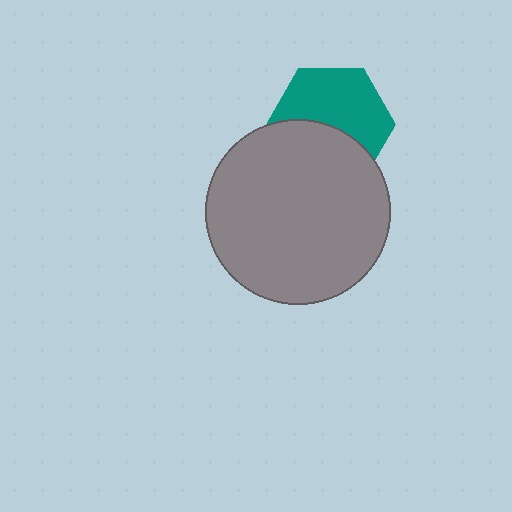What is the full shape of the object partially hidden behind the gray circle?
The partially hidden object is a teal hexagon.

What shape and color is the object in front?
The object in front is a gray circle.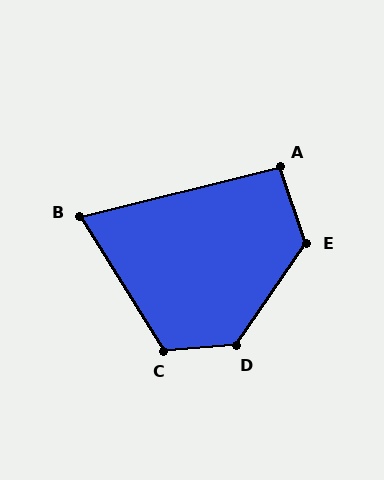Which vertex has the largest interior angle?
D, at approximately 129 degrees.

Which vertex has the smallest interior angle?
B, at approximately 72 degrees.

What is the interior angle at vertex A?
Approximately 95 degrees (approximately right).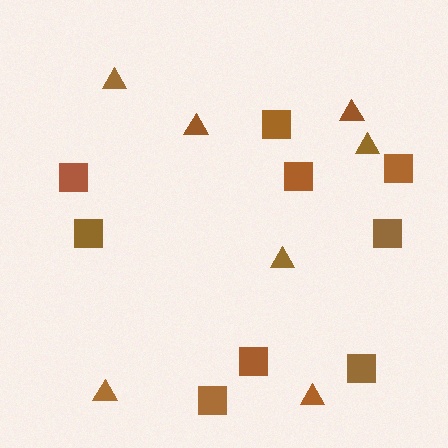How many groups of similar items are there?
There are 2 groups: one group of triangles (7) and one group of squares (9).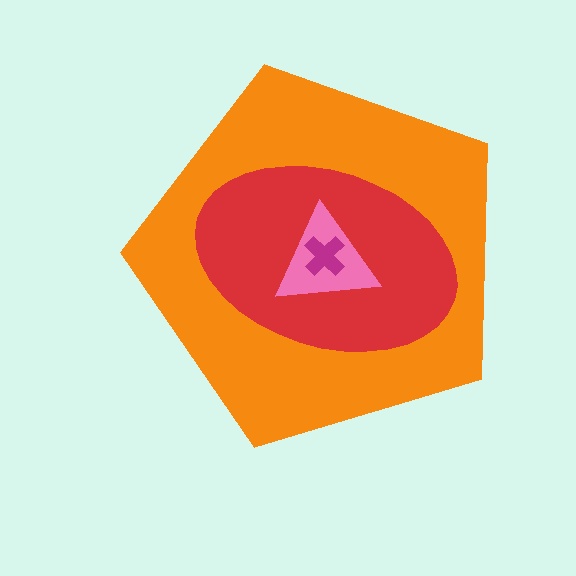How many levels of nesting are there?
4.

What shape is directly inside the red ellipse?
The pink triangle.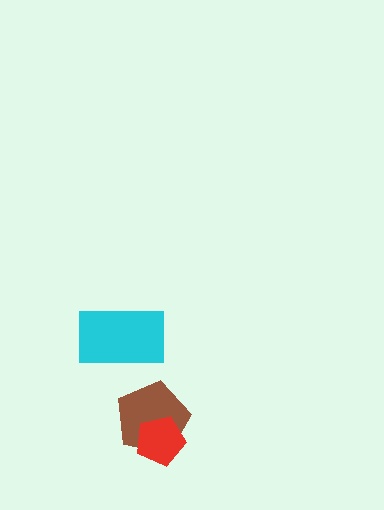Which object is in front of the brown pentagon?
The red pentagon is in front of the brown pentagon.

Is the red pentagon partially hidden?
No, no other shape covers it.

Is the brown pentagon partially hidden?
Yes, it is partially covered by another shape.